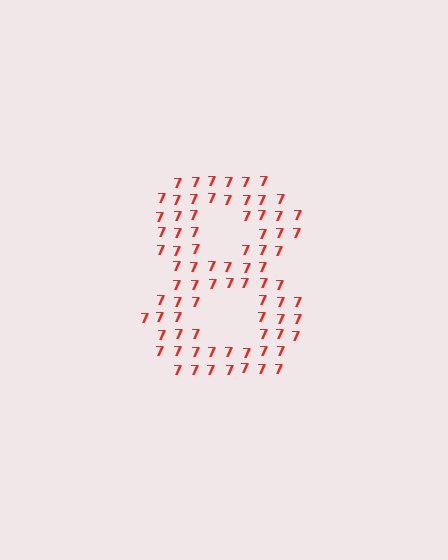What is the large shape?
The large shape is the digit 8.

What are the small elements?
The small elements are digit 7's.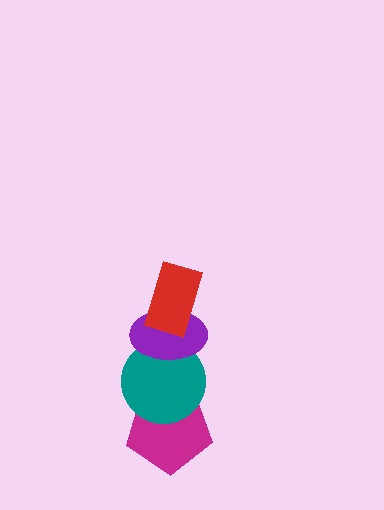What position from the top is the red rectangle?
The red rectangle is 1st from the top.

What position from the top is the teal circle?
The teal circle is 3rd from the top.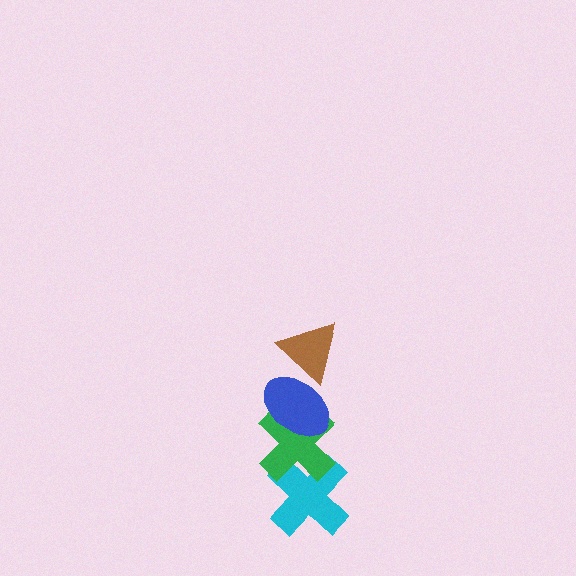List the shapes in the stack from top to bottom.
From top to bottom: the brown triangle, the blue ellipse, the green cross, the cyan cross.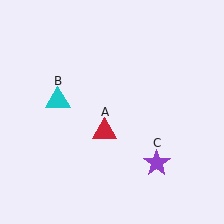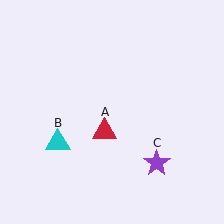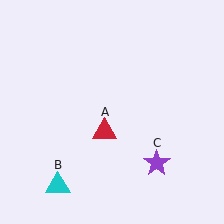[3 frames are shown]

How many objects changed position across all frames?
1 object changed position: cyan triangle (object B).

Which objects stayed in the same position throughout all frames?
Red triangle (object A) and purple star (object C) remained stationary.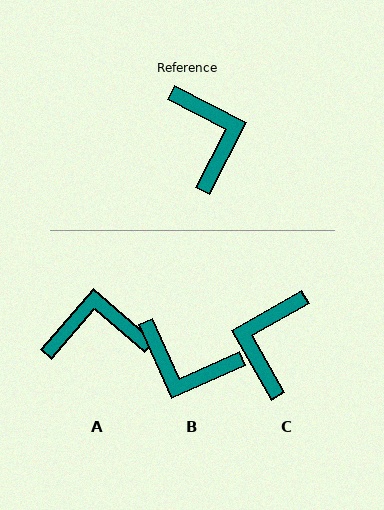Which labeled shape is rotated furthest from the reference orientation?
C, about 147 degrees away.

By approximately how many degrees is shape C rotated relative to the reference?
Approximately 147 degrees counter-clockwise.